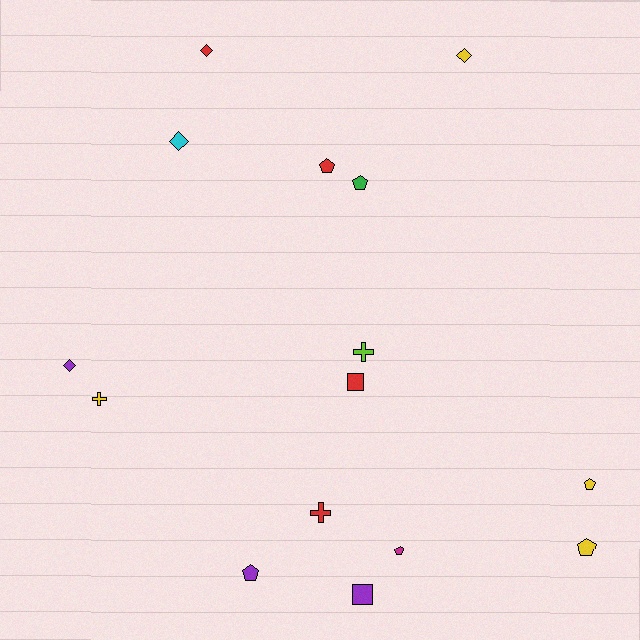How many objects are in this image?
There are 15 objects.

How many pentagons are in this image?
There are 6 pentagons.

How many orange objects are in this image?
There are no orange objects.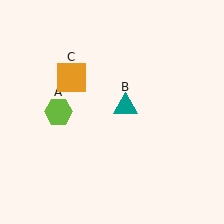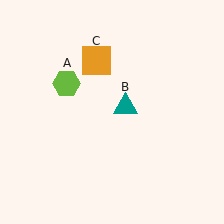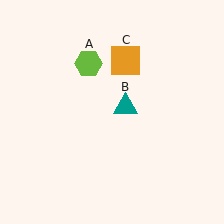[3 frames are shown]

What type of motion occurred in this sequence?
The lime hexagon (object A), orange square (object C) rotated clockwise around the center of the scene.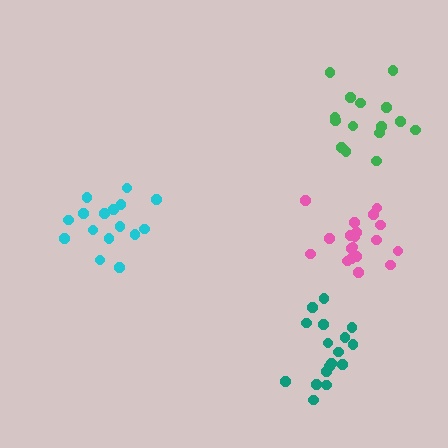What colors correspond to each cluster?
The clusters are colored: green, teal, cyan, pink.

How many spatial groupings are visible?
There are 4 spatial groupings.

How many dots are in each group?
Group 1: 15 dots, Group 2: 17 dots, Group 3: 16 dots, Group 4: 19 dots (67 total).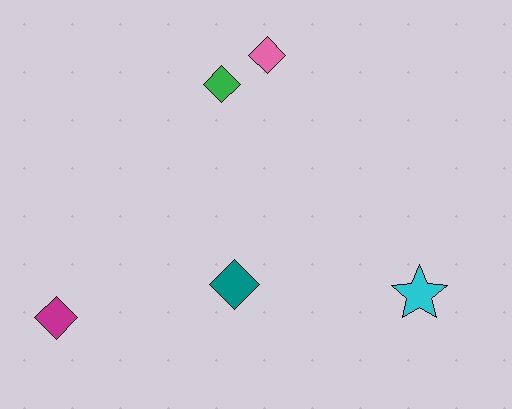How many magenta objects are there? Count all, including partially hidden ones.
There is 1 magenta object.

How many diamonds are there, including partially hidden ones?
There are 4 diamonds.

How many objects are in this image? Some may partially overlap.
There are 5 objects.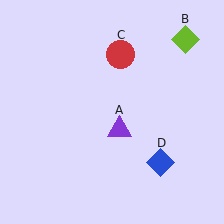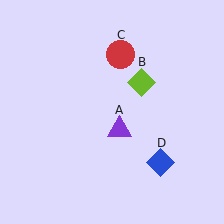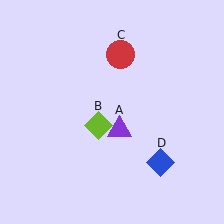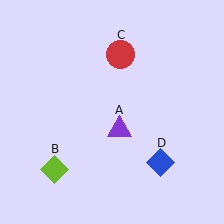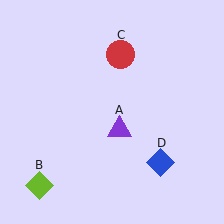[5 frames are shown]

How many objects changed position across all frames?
1 object changed position: lime diamond (object B).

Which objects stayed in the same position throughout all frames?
Purple triangle (object A) and red circle (object C) and blue diamond (object D) remained stationary.